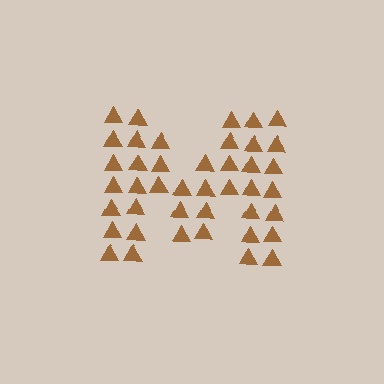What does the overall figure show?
The overall figure shows the letter M.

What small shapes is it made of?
It is made of small triangles.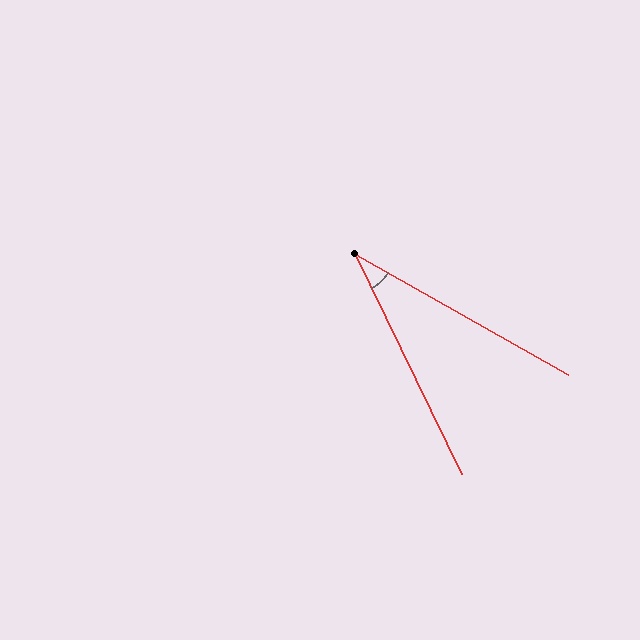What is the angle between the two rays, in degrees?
Approximately 35 degrees.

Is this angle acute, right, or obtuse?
It is acute.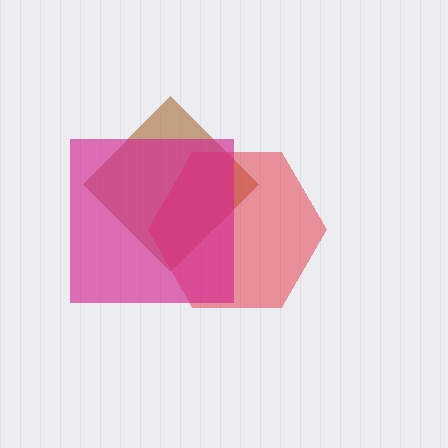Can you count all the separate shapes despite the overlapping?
Yes, there are 3 separate shapes.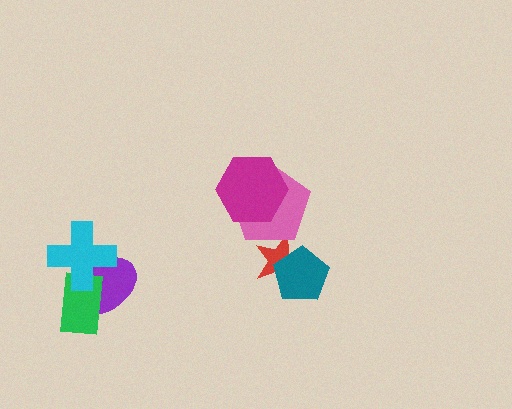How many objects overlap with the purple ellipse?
2 objects overlap with the purple ellipse.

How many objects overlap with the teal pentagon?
1 object overlaps with the teal pentagon.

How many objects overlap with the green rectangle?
2 objects overlap with the green rectangle.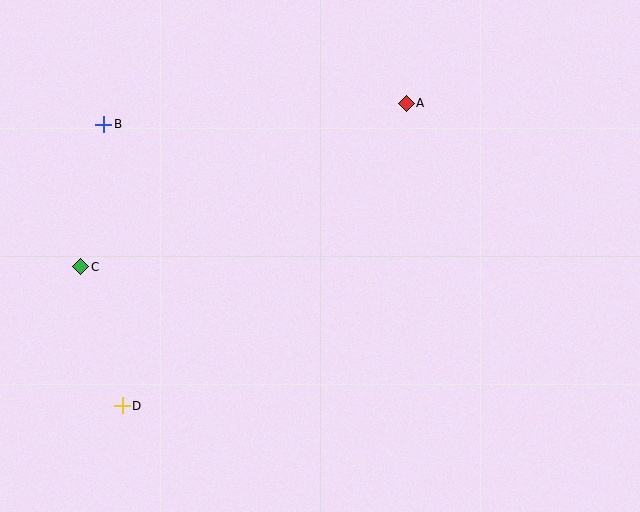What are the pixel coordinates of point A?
Point A is at (406, 103).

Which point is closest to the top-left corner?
Point B is closest to the top-left corner.